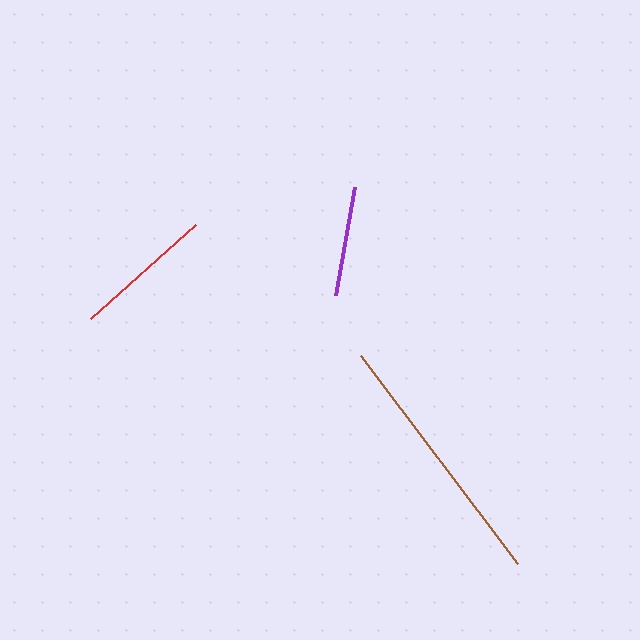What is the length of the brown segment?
The brown segment is approximately 260 pixels long.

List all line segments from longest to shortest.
From longest to shortest: brown, red, purple.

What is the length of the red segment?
The red segment is approximately 141 pixels long.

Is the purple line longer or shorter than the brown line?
The brown line is longer than the purple line.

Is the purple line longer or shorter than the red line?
The red line is longer than the purple line.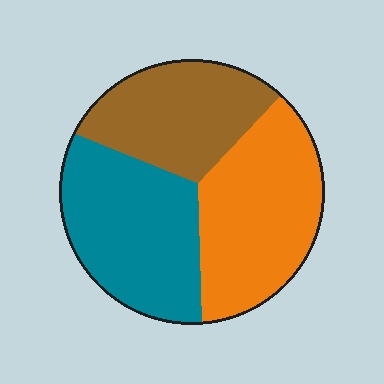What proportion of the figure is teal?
Teal covers around 35% of the figure.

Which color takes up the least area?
Brown, at roughly 30%.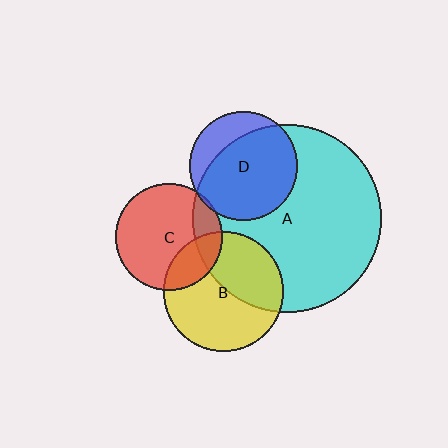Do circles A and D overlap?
Yes.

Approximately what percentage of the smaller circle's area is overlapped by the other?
Approximately 75%.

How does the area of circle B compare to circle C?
Approximately 1.3 times.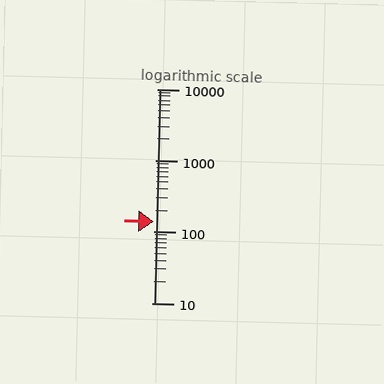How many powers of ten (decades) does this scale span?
The scale spans 3 decades, from 10 to 10000.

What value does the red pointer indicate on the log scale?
The pointer indicates approximately 140.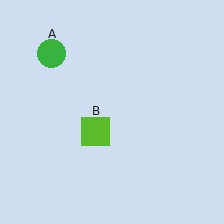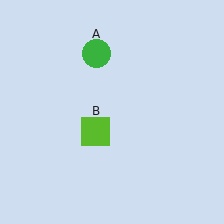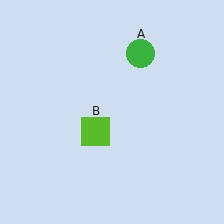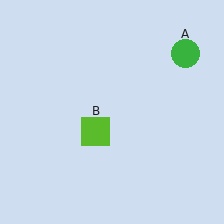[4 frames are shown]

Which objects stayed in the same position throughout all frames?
Lime square (object B) remained stationary.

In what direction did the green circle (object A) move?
The green circle (object A) moved right.